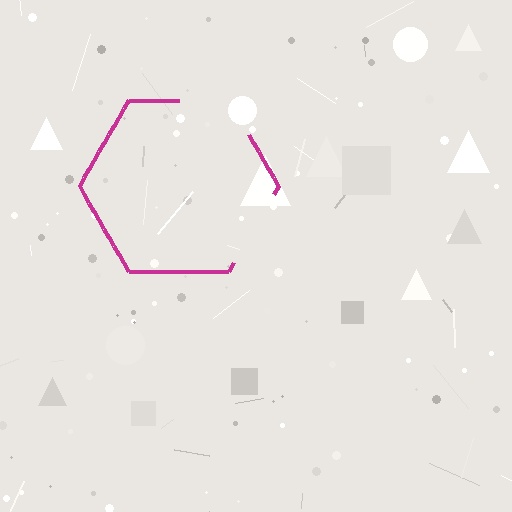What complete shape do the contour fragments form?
The contour fragments form a hexagon.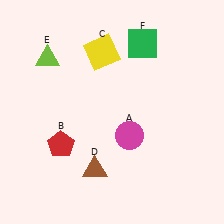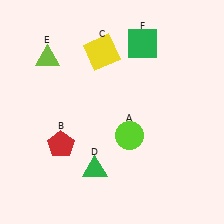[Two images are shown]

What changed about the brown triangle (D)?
In Image 1, D is brown. In Image 2, it changed to green.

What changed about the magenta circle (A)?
In Image 1, A is magenta. In Image 2, it changed to lime.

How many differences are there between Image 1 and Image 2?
There are 2 differences between the two images.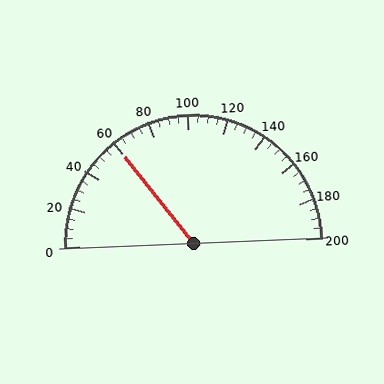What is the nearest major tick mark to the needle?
The nearest major tick mark is 60.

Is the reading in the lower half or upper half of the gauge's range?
The reading is in the lower half of the range (0 to 200).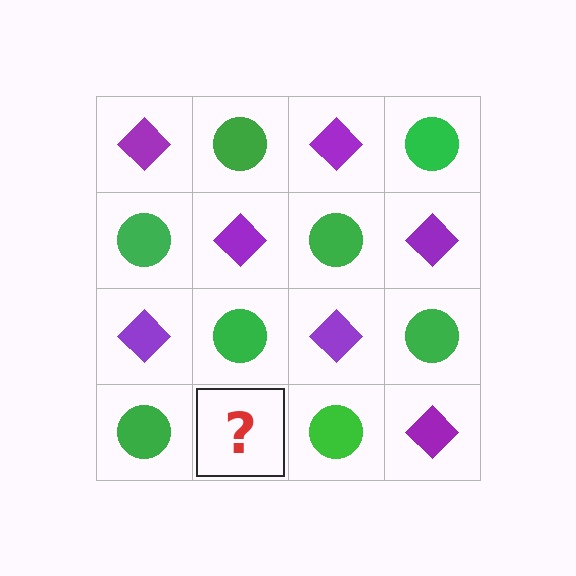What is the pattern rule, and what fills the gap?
The rule is that it alternates purple diamond and green circle in a checkerboard pattern. The gap should be filled with a purple diamond.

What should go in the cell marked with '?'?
The missing cell should contain a purple diamond.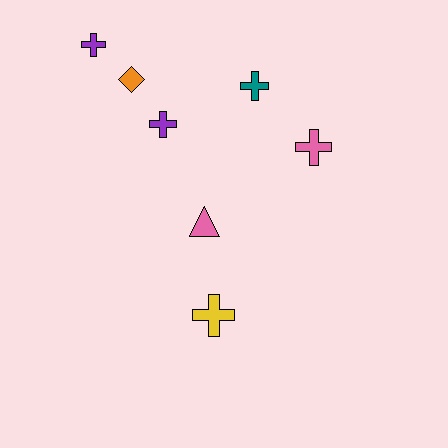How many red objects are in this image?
There are no red objects.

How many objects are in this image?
There are 7 objects.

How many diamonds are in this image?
There is 1 diamond.